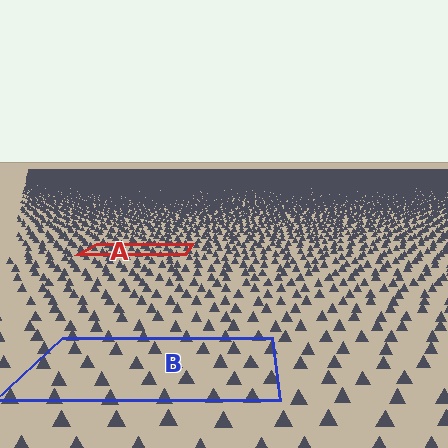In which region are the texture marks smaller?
The texture marks are smaller in region A, because it is farther away.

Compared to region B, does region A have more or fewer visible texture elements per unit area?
Region A has more texture elements per unit area — they are packed more densely because it is farther away.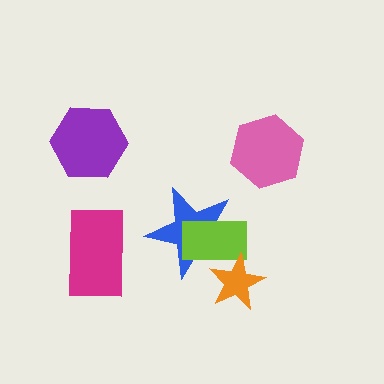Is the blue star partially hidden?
Yes, it is partially covered by another shape.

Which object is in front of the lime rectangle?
The orange star is in front of the lime rectangle.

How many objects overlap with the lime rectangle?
2 objects overlap with the lime rectangle.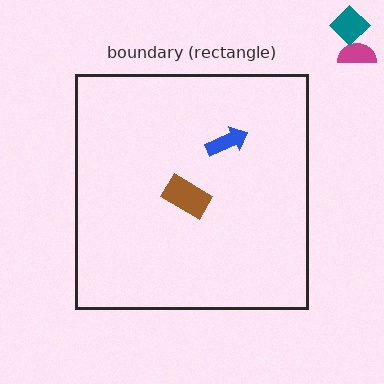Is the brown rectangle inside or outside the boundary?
Inside.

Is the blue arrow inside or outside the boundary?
Inside.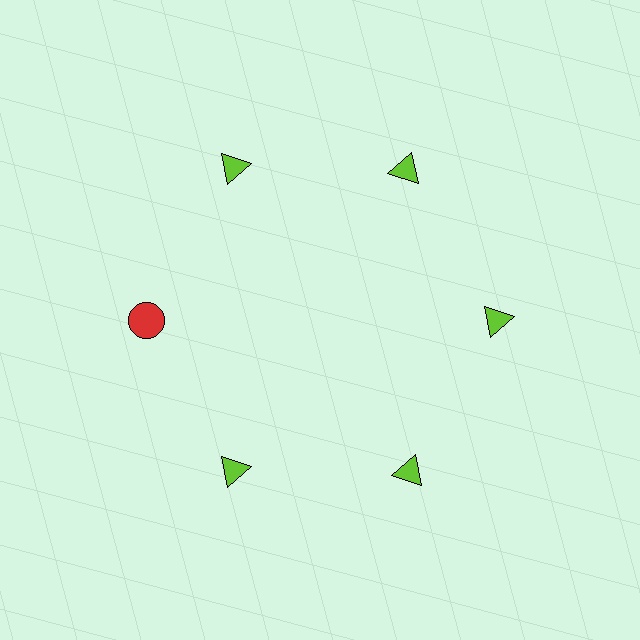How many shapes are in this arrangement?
There are 6 shapes arranged in a ring pattern.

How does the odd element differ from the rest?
It differs in both color (red instead of lime) and shape (circle instead of triangle).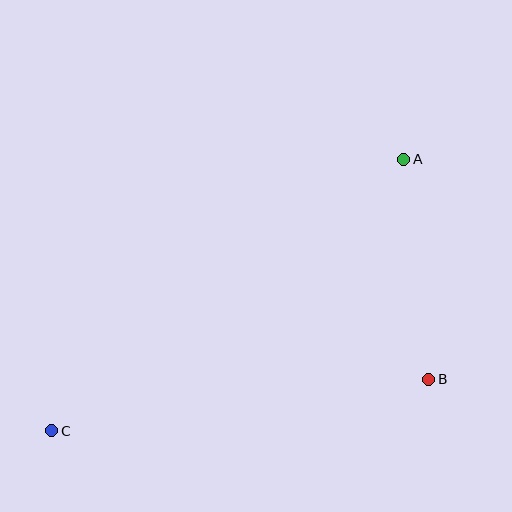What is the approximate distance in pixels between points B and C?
The distance between B and C is approximately 381 pixels.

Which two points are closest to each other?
Points A and B are closest to each other.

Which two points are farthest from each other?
Points A and C are farthest from each other.